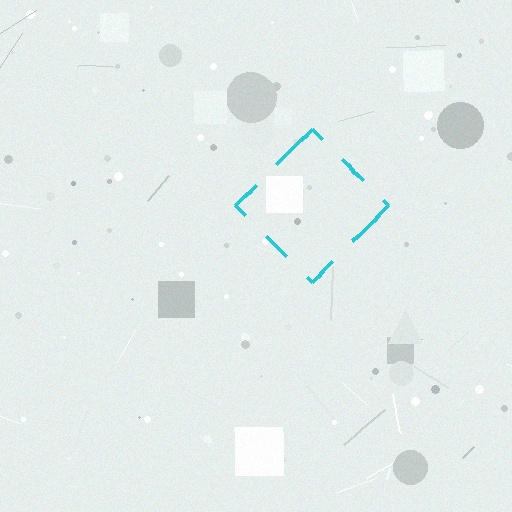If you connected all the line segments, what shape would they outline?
They would outline a diamond.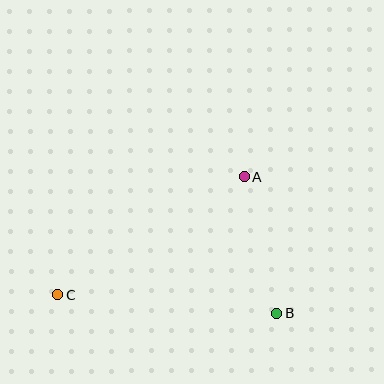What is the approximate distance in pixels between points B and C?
The distance between B and C is approximately 220 pixels.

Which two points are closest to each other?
Points A and B are closest to each other.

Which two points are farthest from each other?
Points A and C are farthest from each other.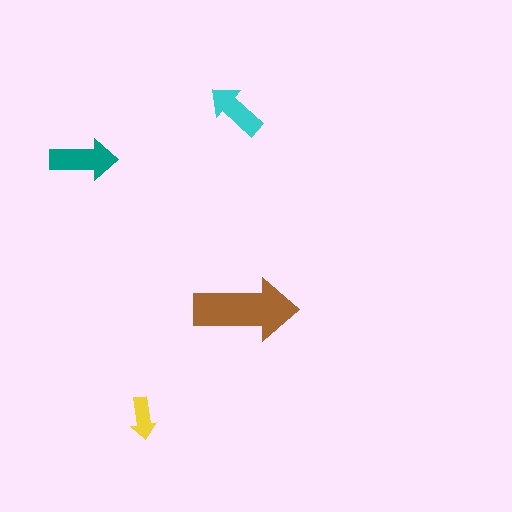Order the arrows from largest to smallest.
the brown one, the teal one, the cyan one, the yellow one.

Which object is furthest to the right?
The brown arrow is rightmost.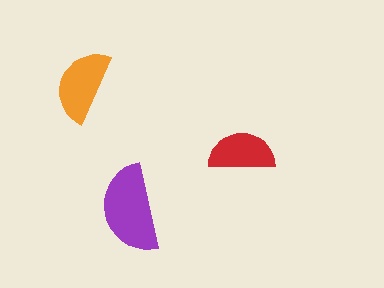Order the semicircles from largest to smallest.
the purple one, the orange one, the red one.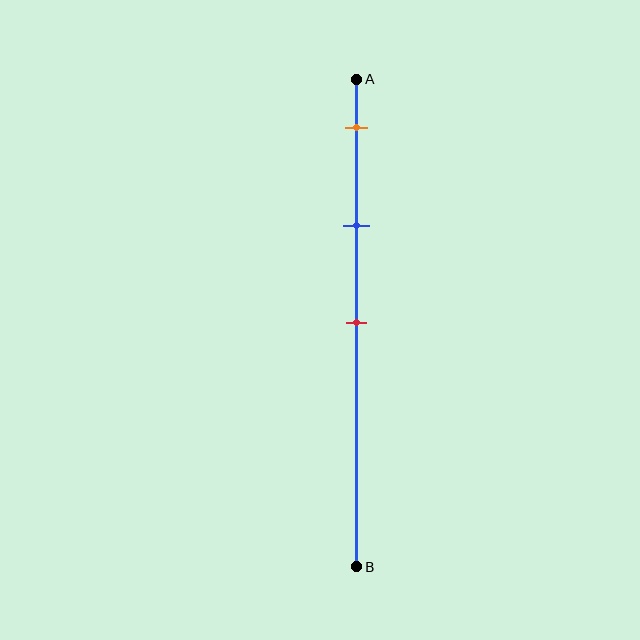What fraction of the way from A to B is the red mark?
The red mark is approximately 50% (0.5) of the way from A to B.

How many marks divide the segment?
There are 3 marks dividing the segment.